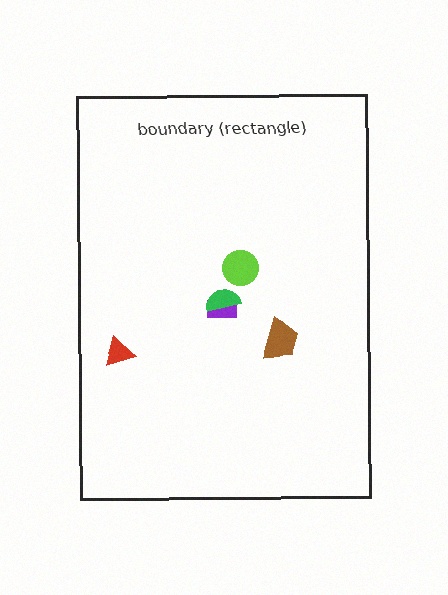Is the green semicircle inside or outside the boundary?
Inside.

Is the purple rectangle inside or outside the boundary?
Inside.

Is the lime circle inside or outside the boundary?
Inside.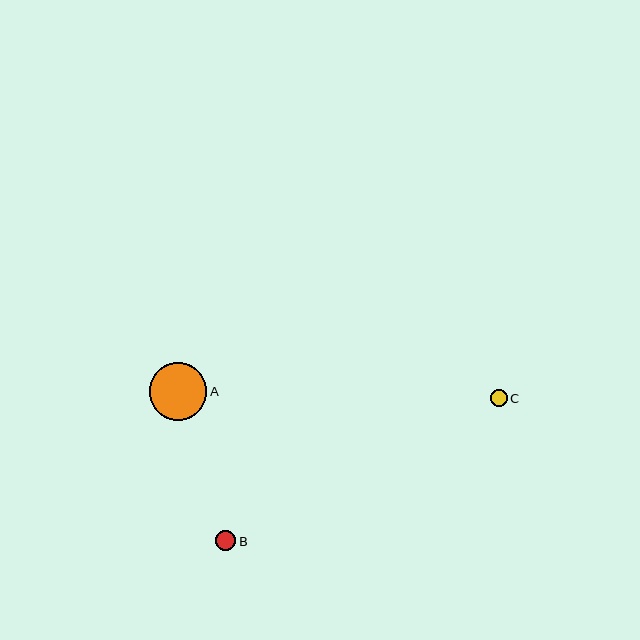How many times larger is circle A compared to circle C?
Circle A is approximately 3.5 times the size of circle C.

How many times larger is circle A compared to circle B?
Circle A is approximately 2.9 times the size of circle B.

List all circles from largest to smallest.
From largest to smallest: A, B, C.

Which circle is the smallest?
Circle C is the smallest with a size of approximately 17 pixels.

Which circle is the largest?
Circle A is the largest with a size of approximately 58 pixels.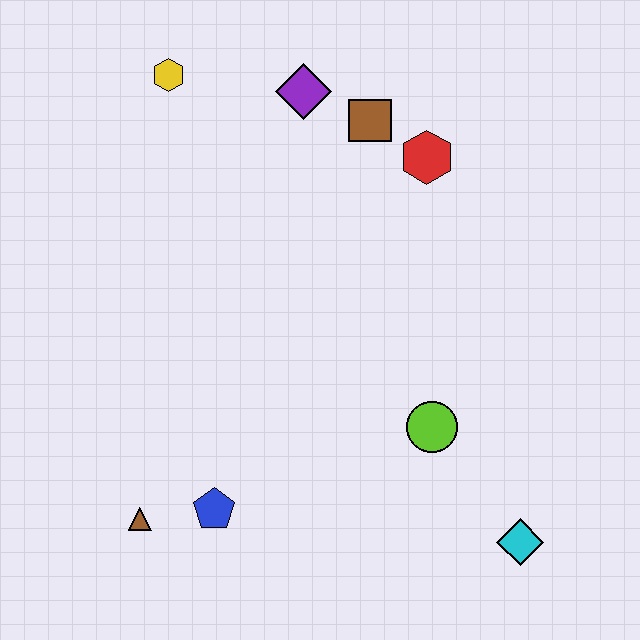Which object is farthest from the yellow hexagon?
The cyan diamond is farthest from the yellow hexagon.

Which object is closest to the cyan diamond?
The lime circle is closest to the cyan diamond.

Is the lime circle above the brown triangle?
Yes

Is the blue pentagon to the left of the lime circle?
Yes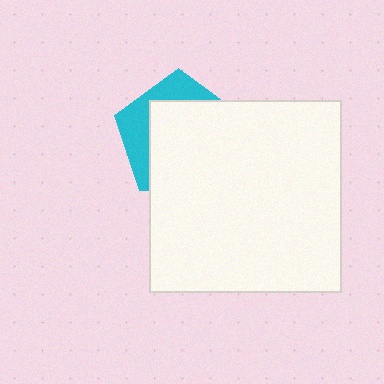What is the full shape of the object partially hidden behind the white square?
The partially hidden object is a cyan pentagon.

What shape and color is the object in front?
The object in front is a white square.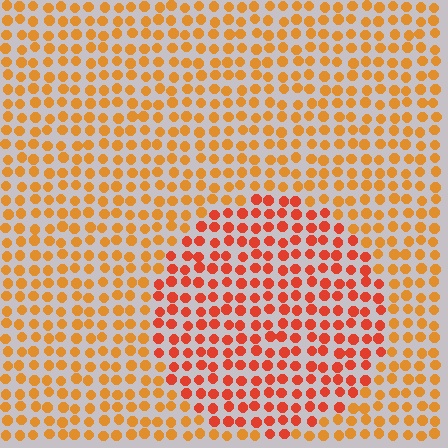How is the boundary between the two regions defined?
The boundary is defined purely by a slight shift in hue (about 27 degrees). Spacing, size, and orientation are identical on both sides.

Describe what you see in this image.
The image is filled with small orange elements in a uniform arrangement. A circle-shaped region is visible where the elements are tinted to a slightly different hue, forming a subtle color boundary.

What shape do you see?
I see a circle.